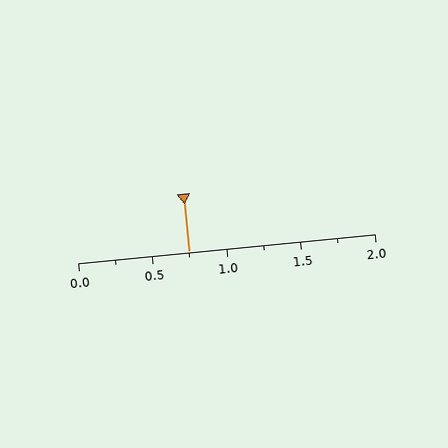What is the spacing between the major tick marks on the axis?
The major ticks are spaced 0.5 apart.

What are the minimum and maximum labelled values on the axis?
The axis runs from 0.0 to 2.0.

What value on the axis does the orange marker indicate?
The marker indicates approximately 0.75.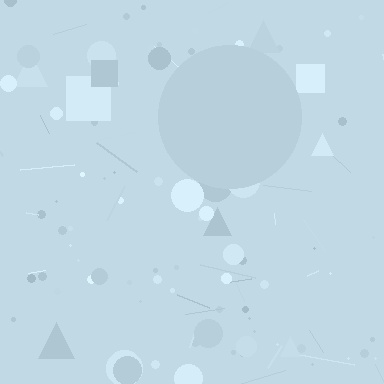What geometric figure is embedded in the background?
A circle is embedded in the background.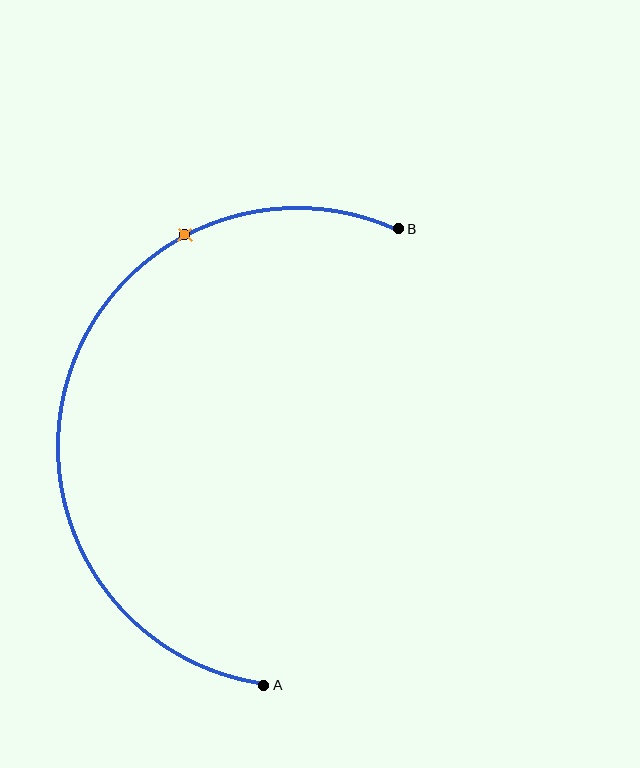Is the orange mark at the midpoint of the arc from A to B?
No. The orange mark lies on the arc but is closer to endpoint B. The arc midpoint would be at the point on the curve equidistant along the arc from both A and B.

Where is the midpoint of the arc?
The arc midpoint is the point on the curve farthest from the straight line joining A and B. It sits to the left of that line.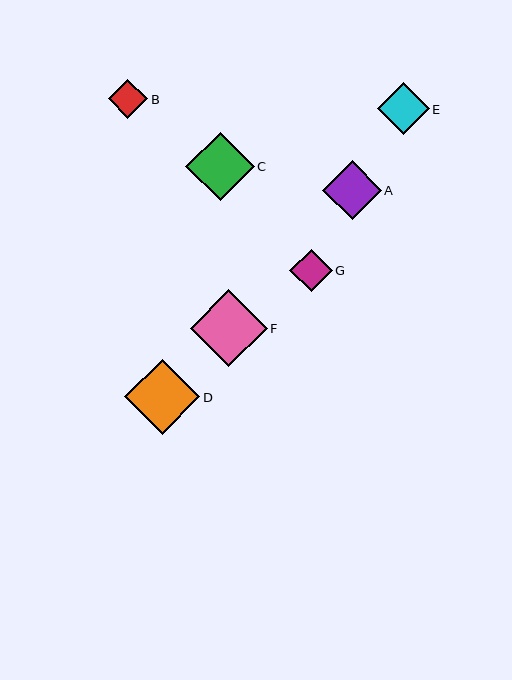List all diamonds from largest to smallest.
From largest to smallest: F, D, C, A, E, G, B.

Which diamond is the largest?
Diamond F is the largest with a size of approximately 77 pixels.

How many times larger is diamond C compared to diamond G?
Diamond C is approximately 1.6 times the size of diamond G.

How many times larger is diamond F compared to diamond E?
Diamond F is approximately 1.5 times the size of diamond E.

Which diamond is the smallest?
Diamond B is the smallest with a size of approximately 39 pixels.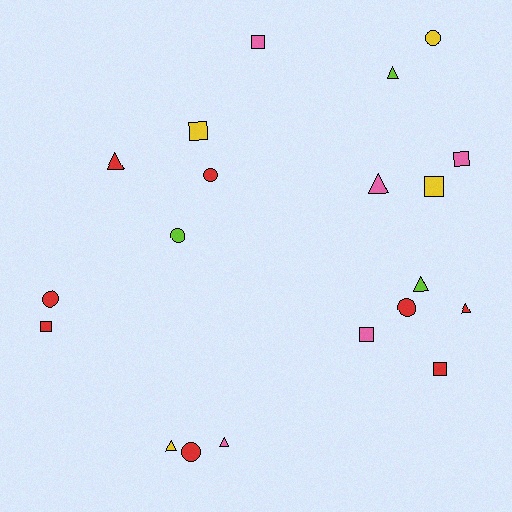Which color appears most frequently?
Red, with 8 objects.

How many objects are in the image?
There are 20 objects.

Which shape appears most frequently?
Triangle, with 7 objects.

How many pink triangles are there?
There are 2 pink triangles.